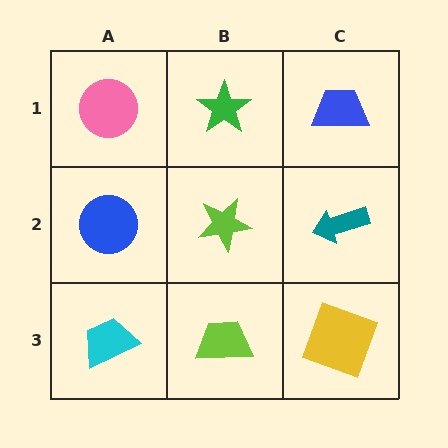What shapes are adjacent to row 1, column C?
A teal arrow (row 2, column C), a green star (row 1, column B).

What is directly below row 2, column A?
A cyan trapezoid.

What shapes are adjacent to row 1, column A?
A blue circle (row 2, column A), a green star (row 1, column B).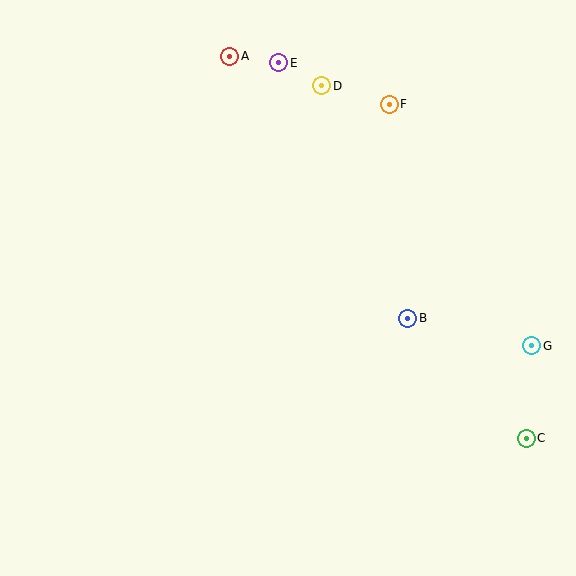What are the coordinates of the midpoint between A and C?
The midpoint between A and C is at (378, 247).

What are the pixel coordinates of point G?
Point G is at (532, 346).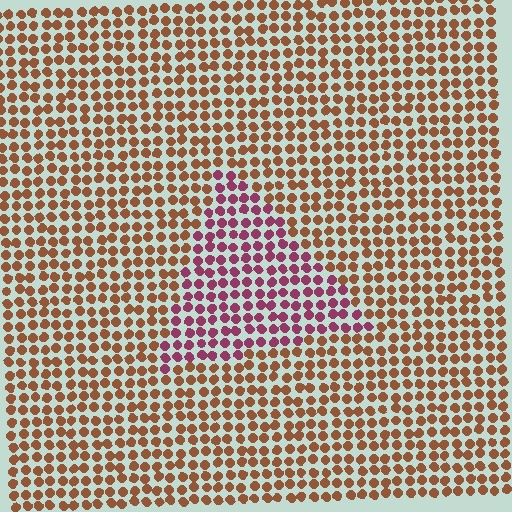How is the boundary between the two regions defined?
The boundary is defined purely by a slight shift in hue (about 50 degrees). Spacing, size, and orientation are identical on both sides.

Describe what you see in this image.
The image is filled with small brown elements in a uniform arrangement. A triangle-shaped region is visible where the elements are tinted to a slightly different hue, forming a subtle color boundary.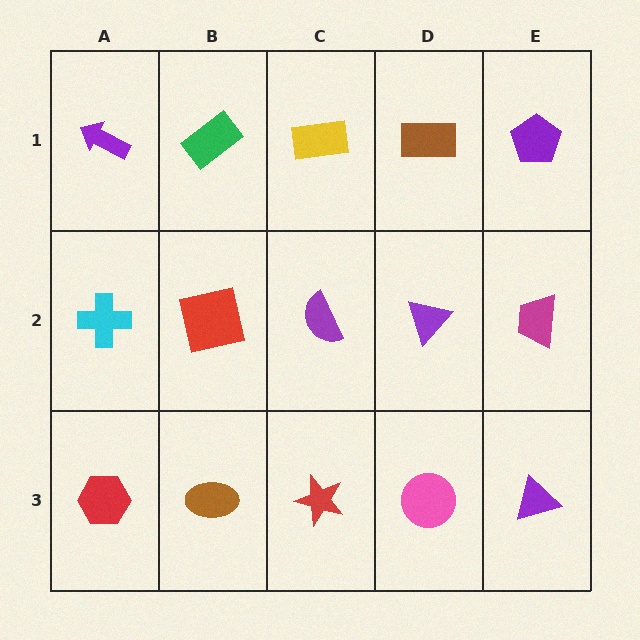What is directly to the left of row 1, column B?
A purple arrow.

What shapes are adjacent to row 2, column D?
A brown rectangle (row 1, column D), a pink circle (row 3, column D), a purple semicircle (row 2, column C), a magenta trapezoid (row 2, column E).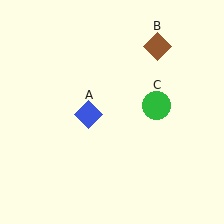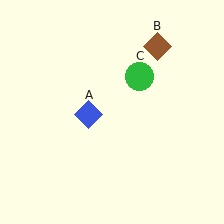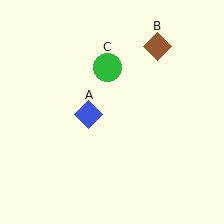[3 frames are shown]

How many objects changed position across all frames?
1 object changed position: green circle (object C).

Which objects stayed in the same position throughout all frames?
Blue diamond (object A) and brown diamond (object B) remained stationary.